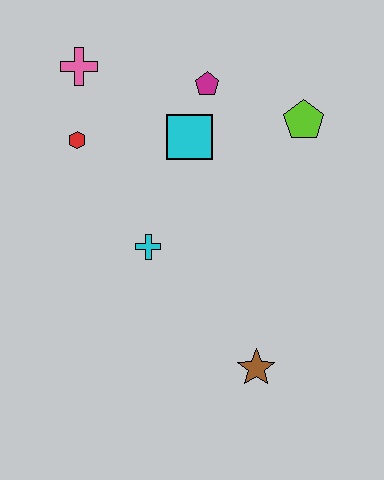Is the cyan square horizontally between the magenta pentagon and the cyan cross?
Yes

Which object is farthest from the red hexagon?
The brown star is farthest from the red hexagon.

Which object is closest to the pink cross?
The red hexagon is closest to the pink cross.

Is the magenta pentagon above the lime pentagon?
Yes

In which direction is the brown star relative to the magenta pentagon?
The brown star is below the magenta pentagon.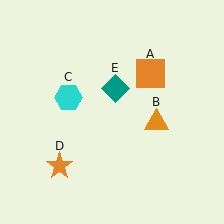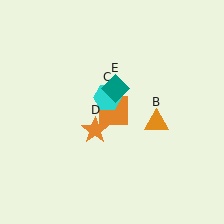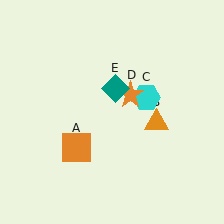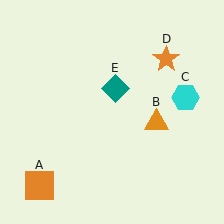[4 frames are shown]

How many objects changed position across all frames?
3 objects changed position: orange square (object A), cyan hexagon (object C), orange star (object D).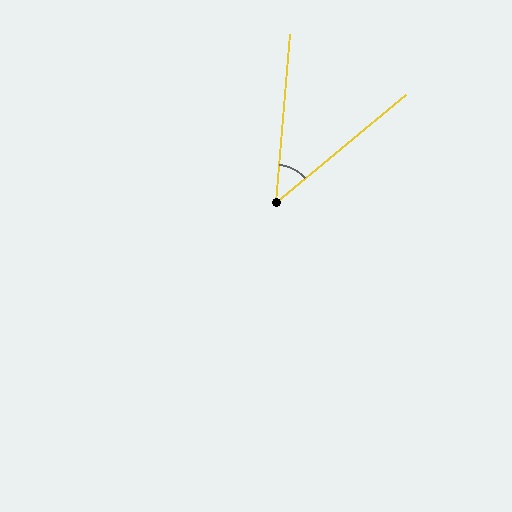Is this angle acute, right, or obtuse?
It is acute.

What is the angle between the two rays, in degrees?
Approximately 45 degrees.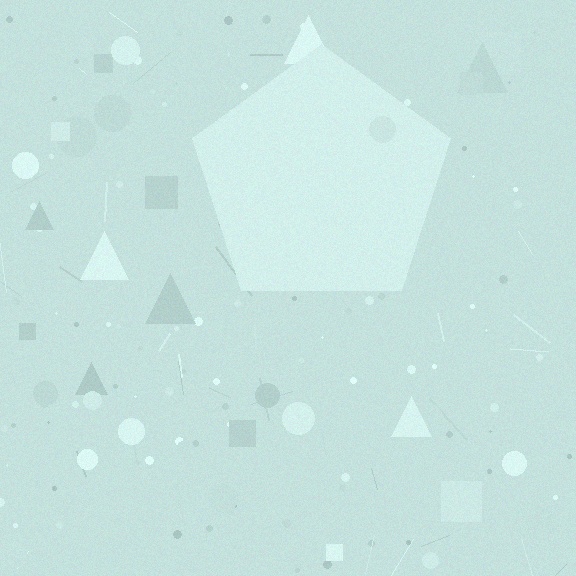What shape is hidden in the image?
A pentagon is hidden in the image.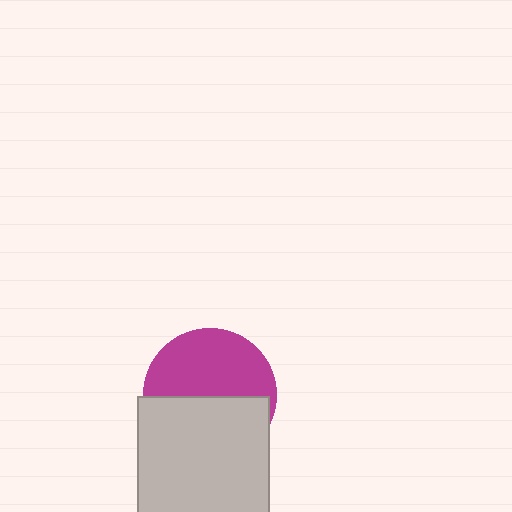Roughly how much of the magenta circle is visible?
About half of it is visible (roughly 52%).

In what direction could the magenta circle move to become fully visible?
The magenta circle could move up. That would shift it out from behind the light gray square entirely.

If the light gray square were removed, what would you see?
You would see the complete magenta circle.